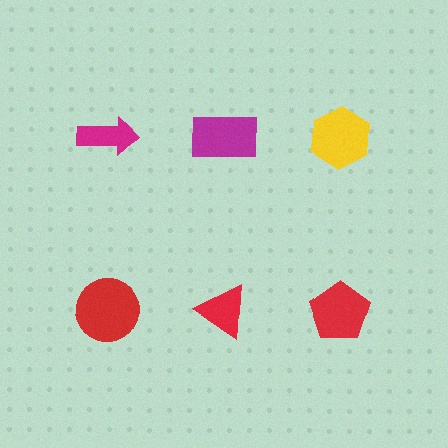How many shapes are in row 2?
3 shapes.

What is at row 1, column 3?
A yellow hexagon.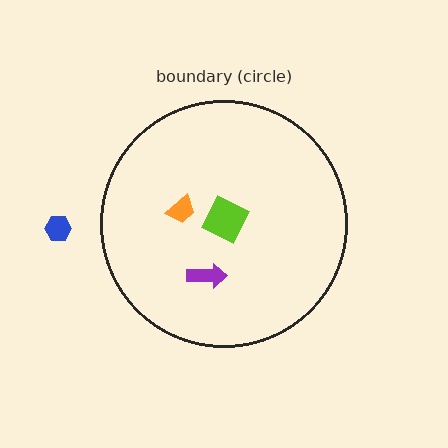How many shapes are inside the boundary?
3 inside, 1 outside.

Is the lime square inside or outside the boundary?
Inside.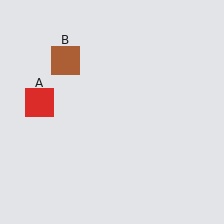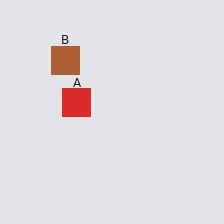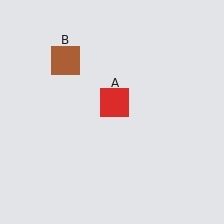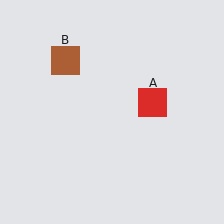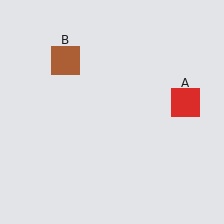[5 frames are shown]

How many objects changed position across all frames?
1 object changed position: red square (object A).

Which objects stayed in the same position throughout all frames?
Brown square (object B) remained stationary.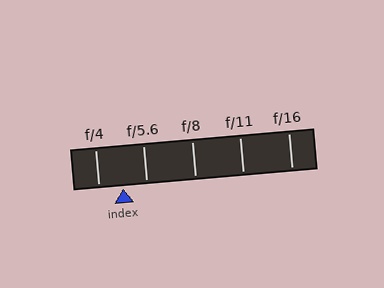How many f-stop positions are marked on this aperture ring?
There are 5 f-stop positions marked.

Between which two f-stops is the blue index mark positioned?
The index mark is between f/4 and f/5.6.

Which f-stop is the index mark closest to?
The index mark is closest to f/5.6.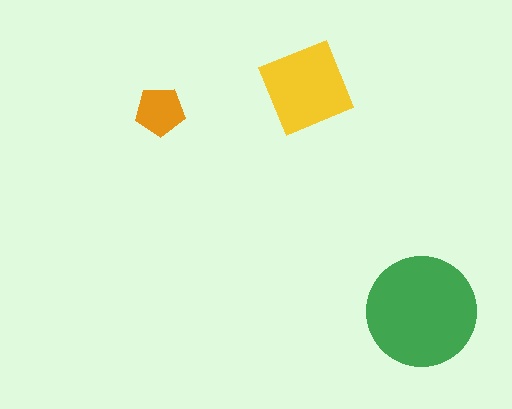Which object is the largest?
The green circle.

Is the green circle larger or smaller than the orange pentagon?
Larger.